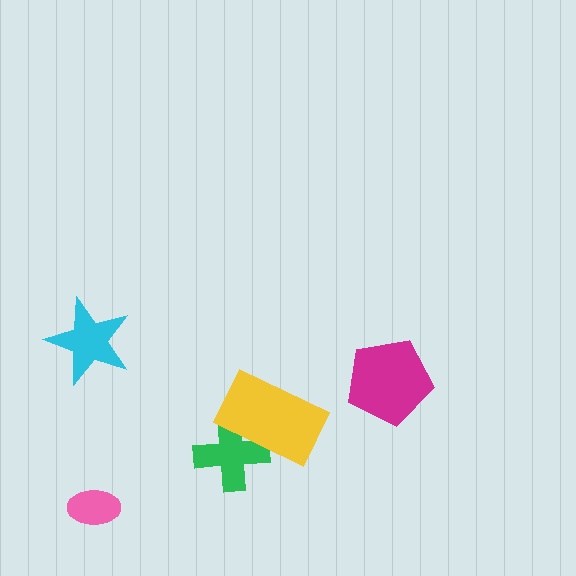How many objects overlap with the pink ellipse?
0 objects overlap with the pink ellipse.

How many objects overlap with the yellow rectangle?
1 object overlaps with the yellow rectangle.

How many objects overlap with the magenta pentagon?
0 objects overlap with the magenta pentagon.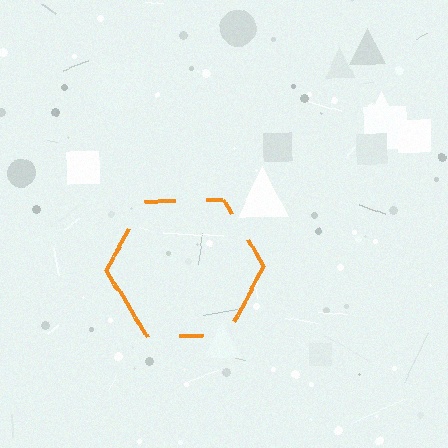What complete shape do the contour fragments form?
The contour fragments form a hexagon.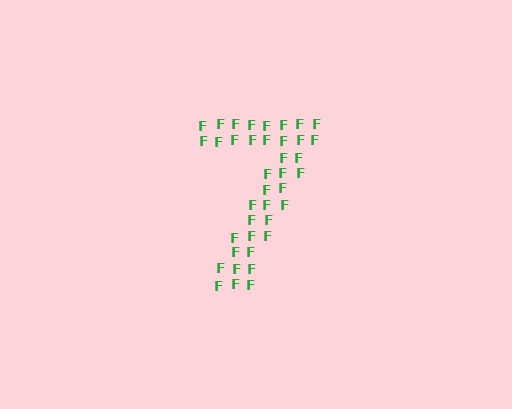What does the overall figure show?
The overall figure shows the digit 7.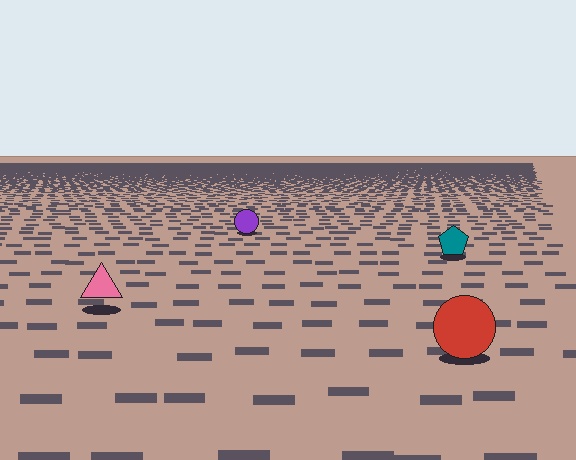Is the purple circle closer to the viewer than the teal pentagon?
No. The teal pentagon is closer — you can tell from the texture gradient: the ground texture is coarser near it.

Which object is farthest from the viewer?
The purple circle is farthest from the viewer. It appears smaller and the ground texture around it is denser.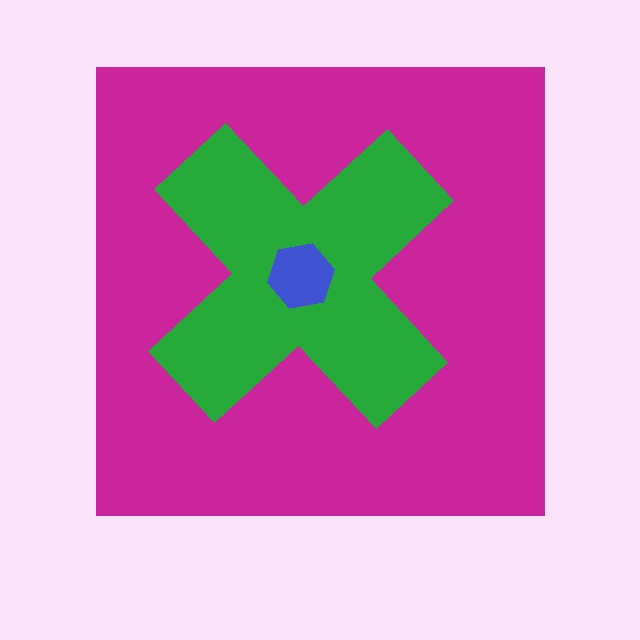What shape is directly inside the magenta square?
The green cross.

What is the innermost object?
The blue hexagon.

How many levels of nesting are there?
3.